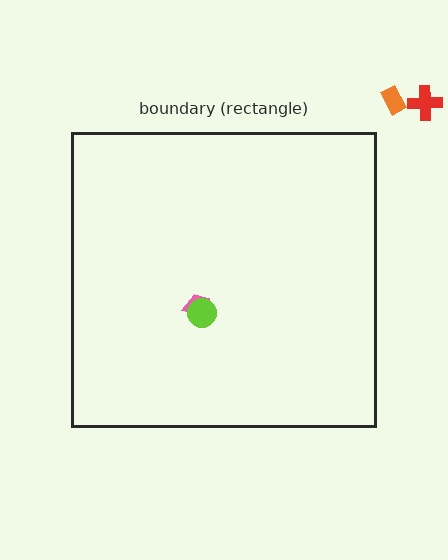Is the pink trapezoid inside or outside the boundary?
Inside.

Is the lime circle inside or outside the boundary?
Inside.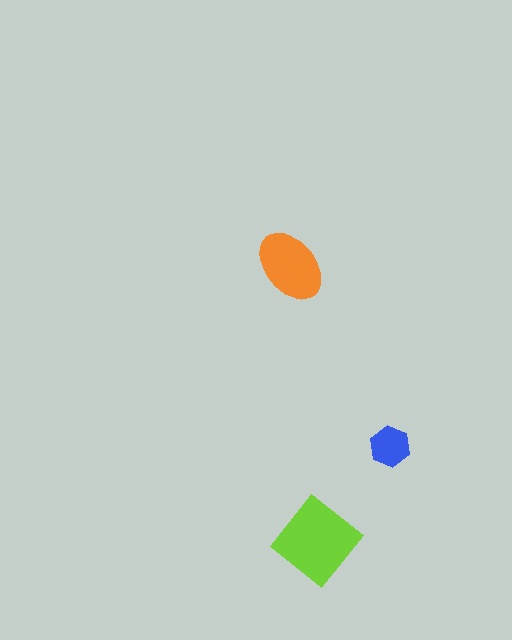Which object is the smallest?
The blue hexagon.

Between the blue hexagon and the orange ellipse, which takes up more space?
The orange ellipse.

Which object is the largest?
The lime diamond.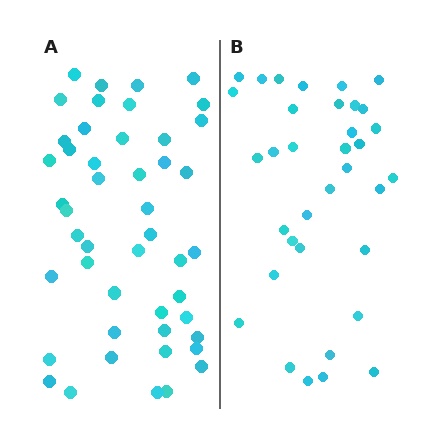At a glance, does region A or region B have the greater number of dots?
Region A (the left region) has more dots.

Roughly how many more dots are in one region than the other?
Region A has roughly 12 or so more dots than region B.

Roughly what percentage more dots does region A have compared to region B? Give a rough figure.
About 35% more.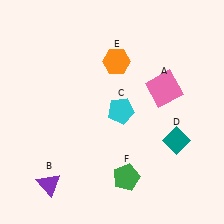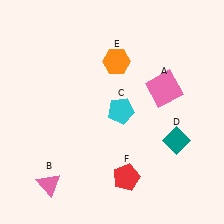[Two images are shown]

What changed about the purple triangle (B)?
In Image 1, B is purple. In Image 2, it changed to pink.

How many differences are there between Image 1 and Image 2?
There are 2 differences between the two images.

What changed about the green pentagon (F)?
In Image 1, F is green. In Image 2, it changed to red.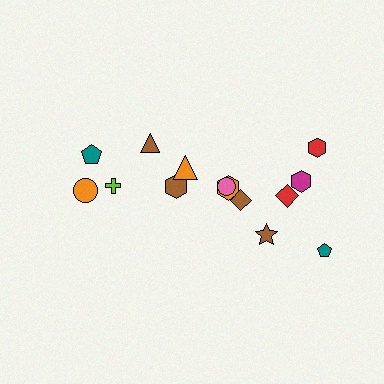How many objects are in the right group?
There are 8 objects.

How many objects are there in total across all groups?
There are 14 objects.